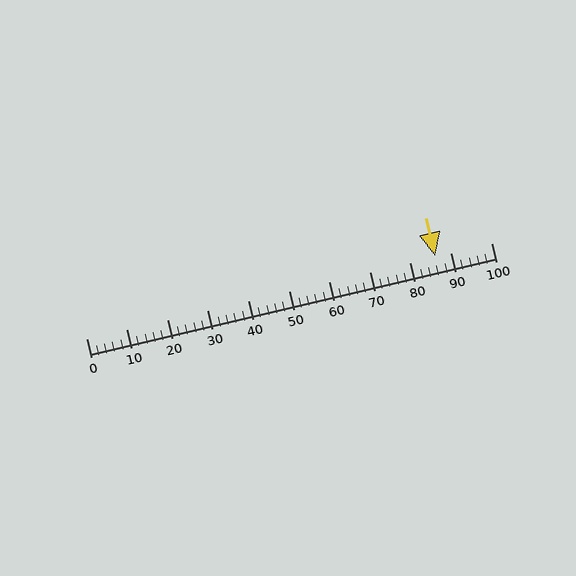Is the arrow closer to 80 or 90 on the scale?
The arrow is closer to 90.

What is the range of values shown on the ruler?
The ruler shows values from 0 to 100.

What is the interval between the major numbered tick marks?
The major tick marks are spaced 10 units apart.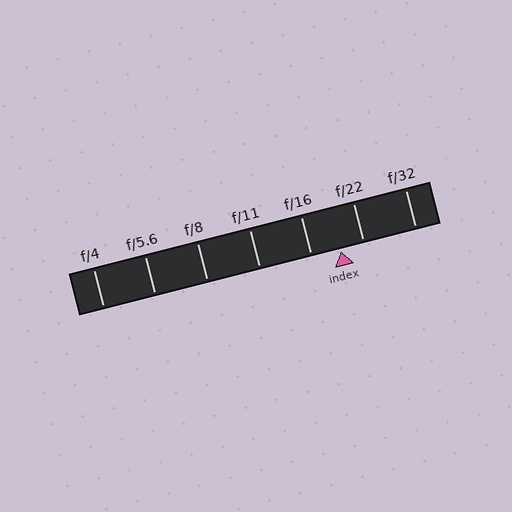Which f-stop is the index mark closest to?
The index mark is closest to f/22.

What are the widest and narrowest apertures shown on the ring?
The widest aperture shown is f/4 and the narrowest is f/32.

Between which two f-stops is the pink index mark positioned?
The index mark is between f/16 and f/22.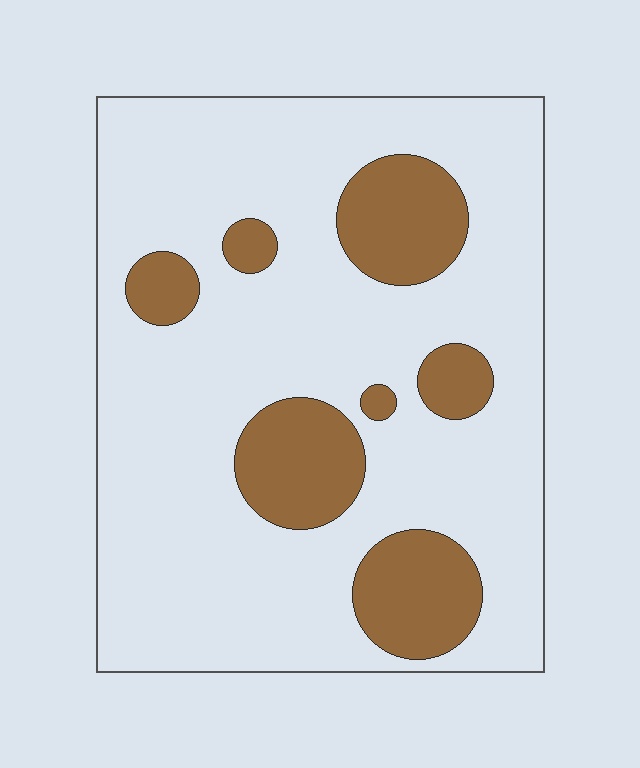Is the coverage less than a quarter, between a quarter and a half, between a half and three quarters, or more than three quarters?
Less than a quarter.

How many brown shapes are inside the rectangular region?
7.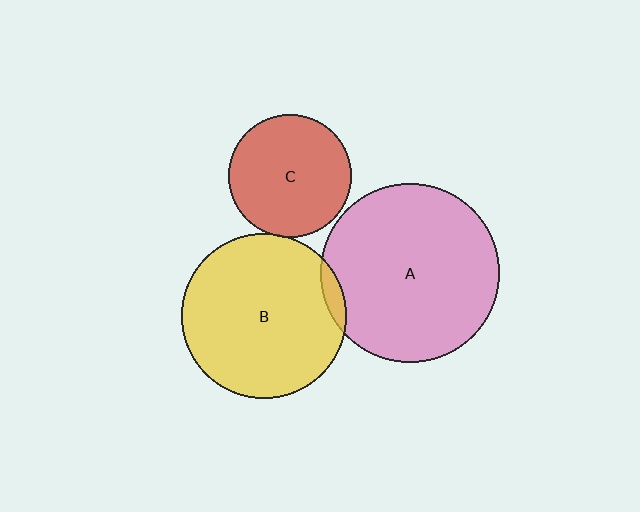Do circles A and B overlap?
Yes.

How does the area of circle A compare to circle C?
Approximately 2.1 times.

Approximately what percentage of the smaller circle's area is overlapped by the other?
Approximately 5%.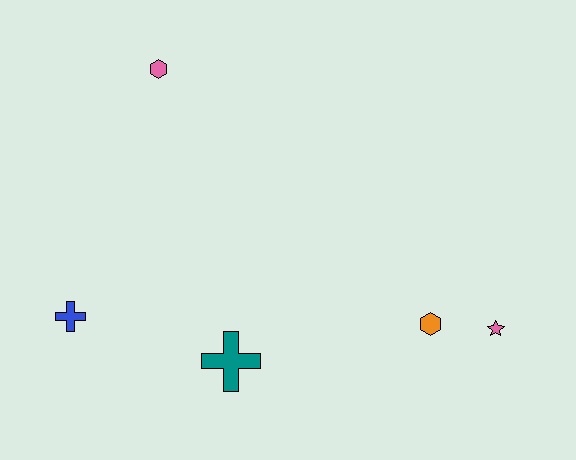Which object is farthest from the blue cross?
The pink star is farthest from the blue cross.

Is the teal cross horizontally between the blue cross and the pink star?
Yes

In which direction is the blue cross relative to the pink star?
The blue cross is to the left of the pink star.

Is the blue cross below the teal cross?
No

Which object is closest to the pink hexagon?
The blue cross is closest to the pink hexagon.